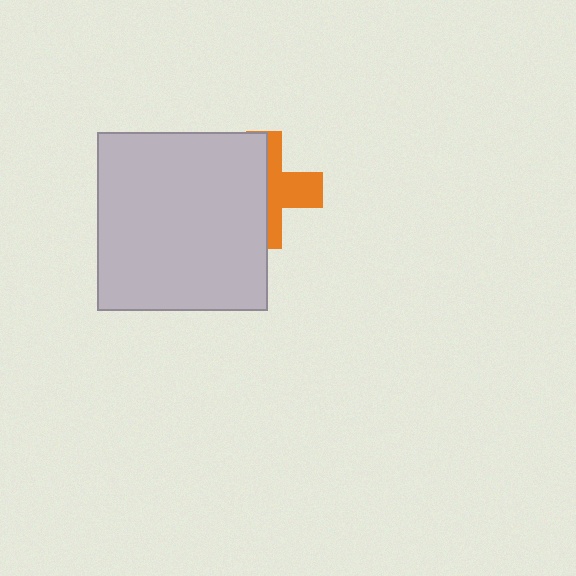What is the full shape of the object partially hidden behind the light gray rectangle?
The partially hidden object is an orange cross.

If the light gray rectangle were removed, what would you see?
You would see the complete orange cross.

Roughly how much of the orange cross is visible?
A small part of it is visible (roughly 44%).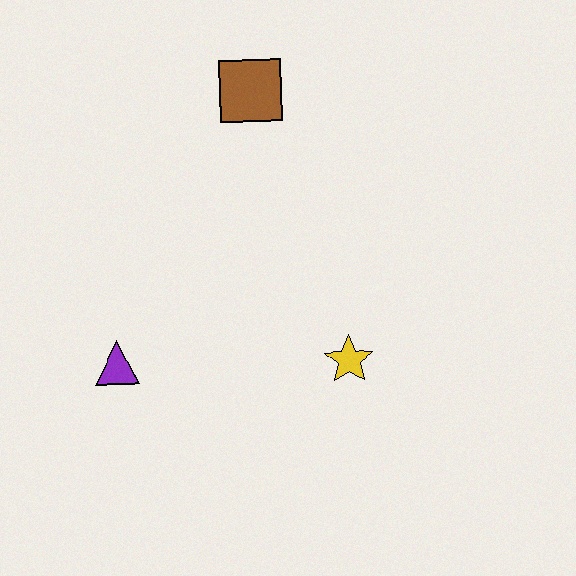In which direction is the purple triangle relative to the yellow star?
The purple triangle is to the left of the yellow star.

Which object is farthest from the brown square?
The purple triangle is farthest from the brown square.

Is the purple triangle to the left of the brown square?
Yes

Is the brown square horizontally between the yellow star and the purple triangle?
Yes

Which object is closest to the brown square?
The yellow star is closest to the brown square.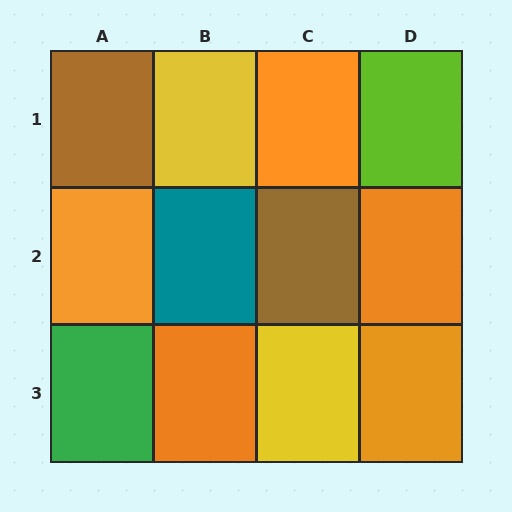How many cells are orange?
5 cells are orange.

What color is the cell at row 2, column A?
Orange.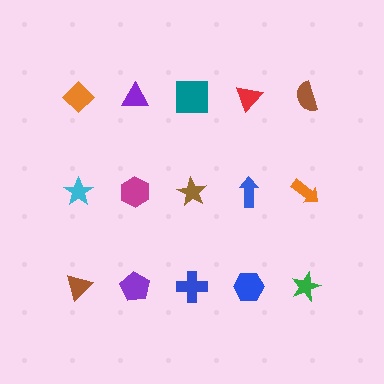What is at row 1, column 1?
An orange diamond.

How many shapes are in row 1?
5 shapes.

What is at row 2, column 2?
A magenta hexagon.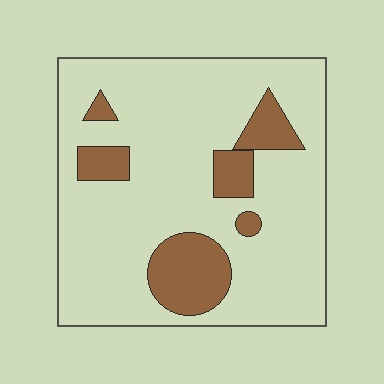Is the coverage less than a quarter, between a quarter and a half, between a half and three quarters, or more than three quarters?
Less than a quarter.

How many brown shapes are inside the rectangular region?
6.